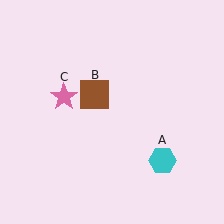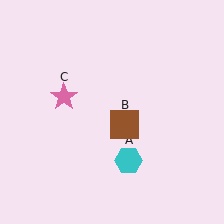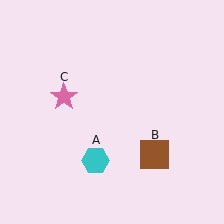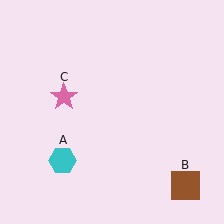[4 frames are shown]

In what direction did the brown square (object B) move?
The brown square (object B) moved down and to the right.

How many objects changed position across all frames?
2 objects changed position: cyan hexagon (object A), brown square (object B).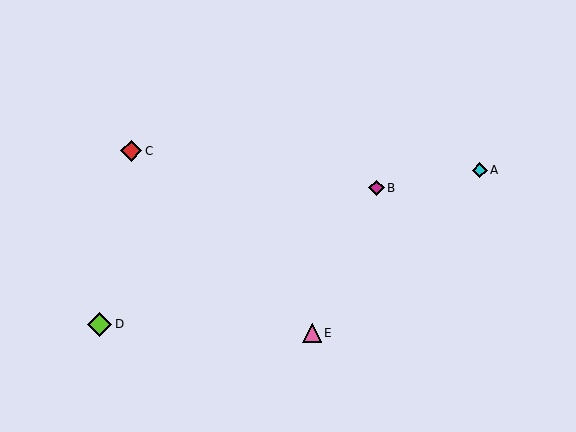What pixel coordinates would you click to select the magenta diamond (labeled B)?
Click at (377, 188) to select the magenta diamond B.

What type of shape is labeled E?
Shape E is a pink triangle.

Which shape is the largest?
The lime diamond (labeled D) is the largest.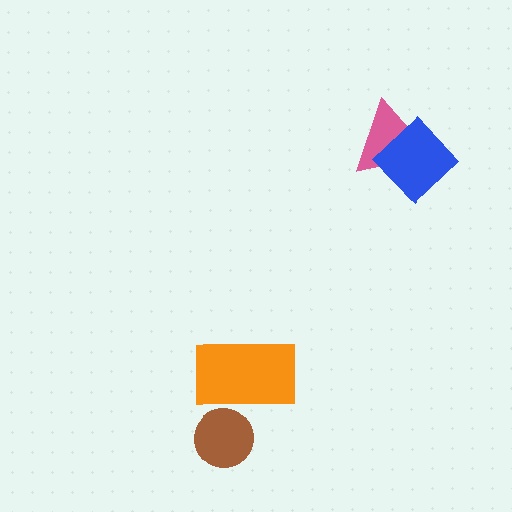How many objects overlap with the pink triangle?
1 object overlaps with the pink triangle.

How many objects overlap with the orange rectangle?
1 object overlaps with the orange rectangle.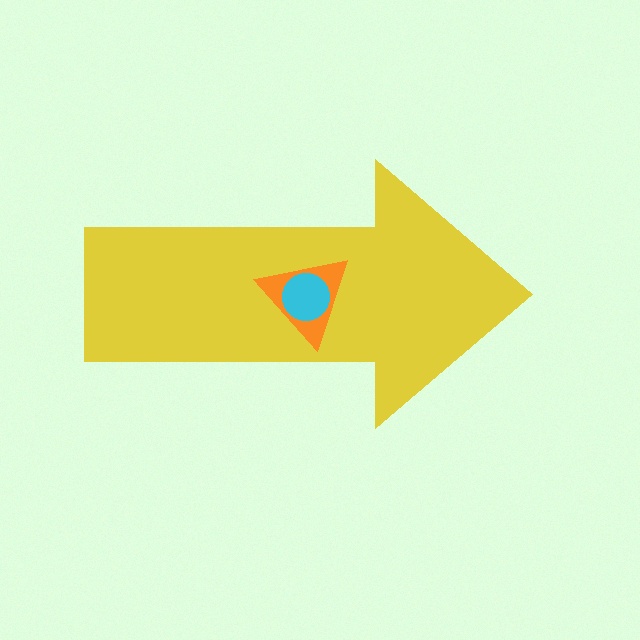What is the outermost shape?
The yellow arrow.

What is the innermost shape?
The cyan circle.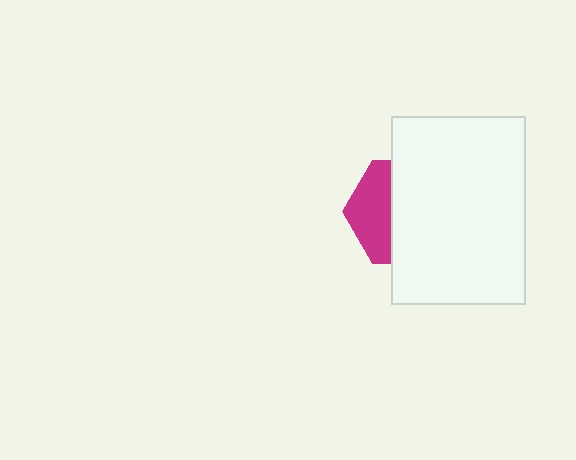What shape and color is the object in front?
The object in front is a white rectangle.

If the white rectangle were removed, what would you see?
You would see the complete magenta hexagon.